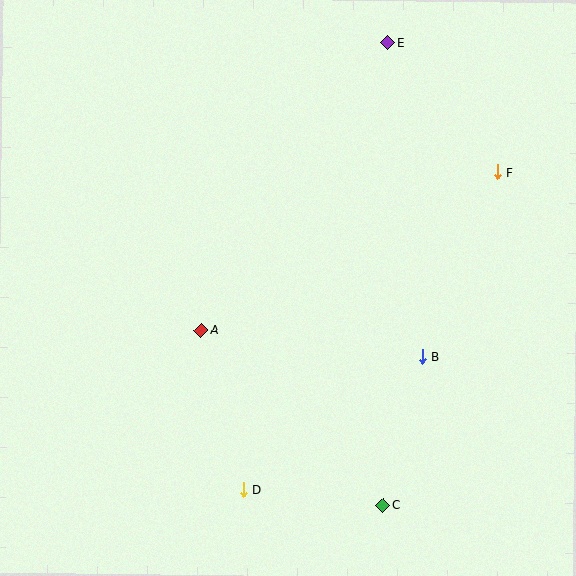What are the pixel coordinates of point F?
Point F is at (498, 172).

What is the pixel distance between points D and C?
The distance between D and C is 141 pixels.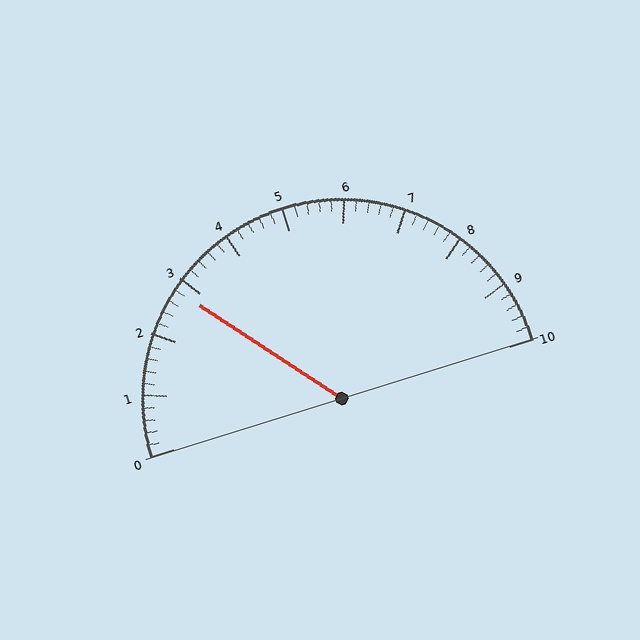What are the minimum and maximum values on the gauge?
The gauge ranges from 0 to 10.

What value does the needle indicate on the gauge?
The needle indicates approximately 2.8.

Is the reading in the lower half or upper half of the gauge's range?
The reading is in the lower half of the range (0 to 10).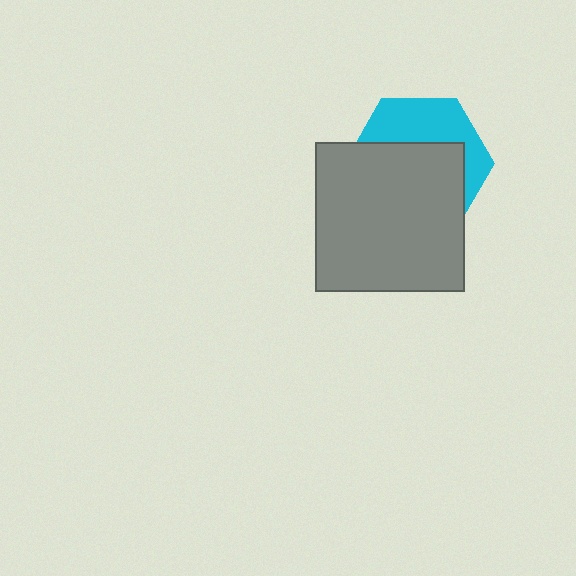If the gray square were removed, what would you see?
You would see the complete cyan hexagon.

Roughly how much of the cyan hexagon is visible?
A small part of it is visible (roughly 38%).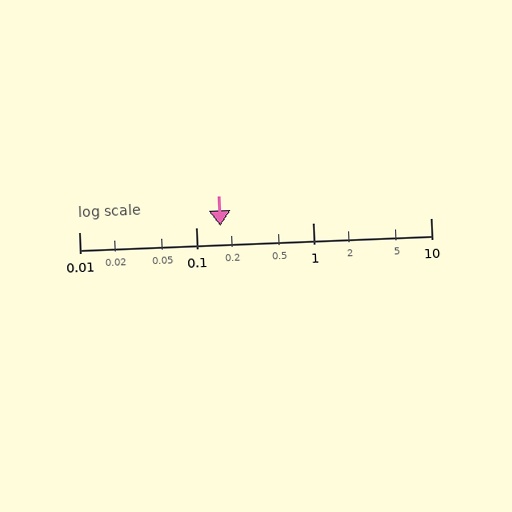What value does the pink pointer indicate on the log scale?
The pointer indicates approximately 0.16.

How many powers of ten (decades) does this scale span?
The scale spans 3 decades, from 0.01 to 10.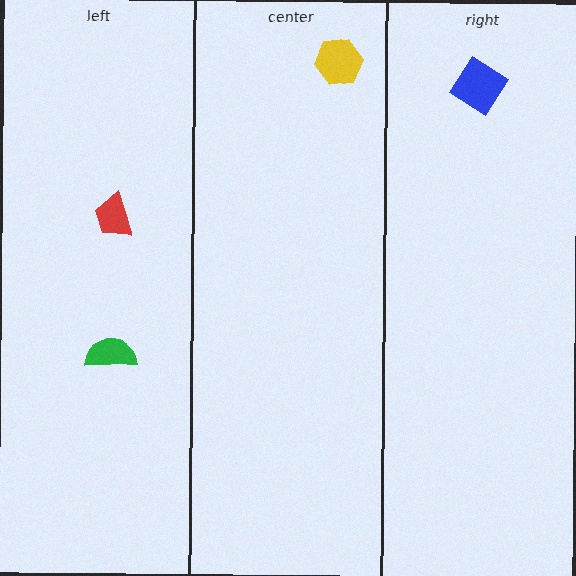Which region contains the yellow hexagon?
The center region.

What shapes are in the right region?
The blue diamond.